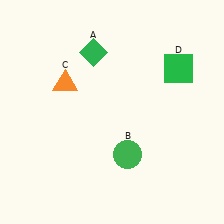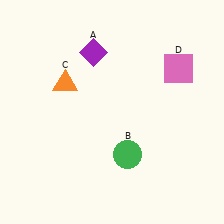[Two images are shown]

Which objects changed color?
A changed from green to purple. D changed from green to pink.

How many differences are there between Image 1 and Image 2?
There are 2 differences between the two images.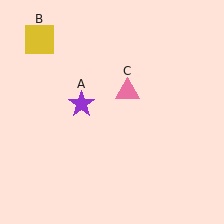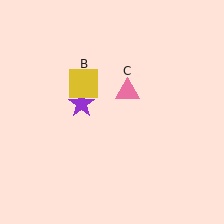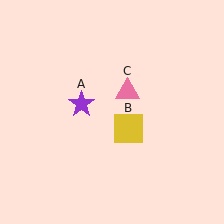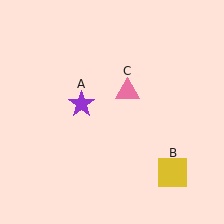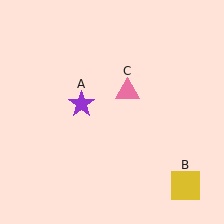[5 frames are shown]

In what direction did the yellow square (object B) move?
The yellow square (object B) moved down and to the right.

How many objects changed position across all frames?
1 object changed position: yellow square (object B).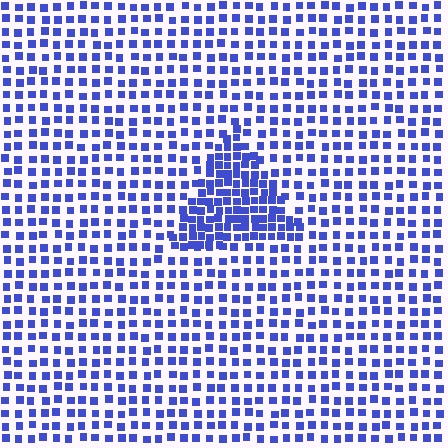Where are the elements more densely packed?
The elements are more densely packed inside the triangle boundary.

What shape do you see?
I see a triangle.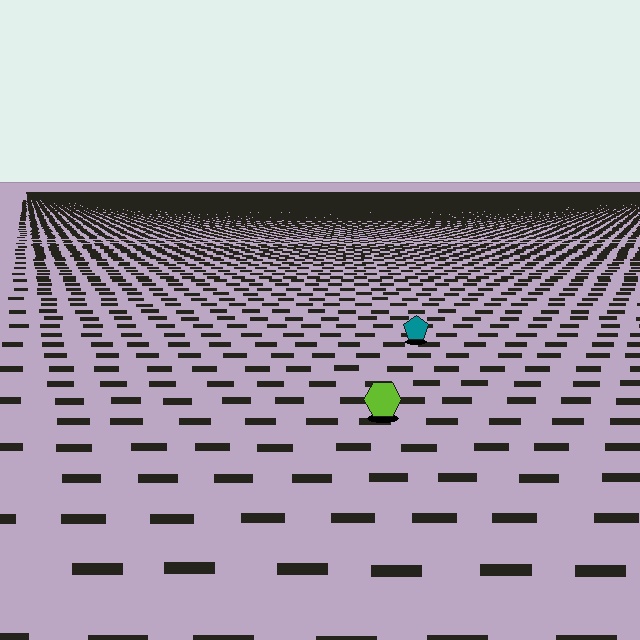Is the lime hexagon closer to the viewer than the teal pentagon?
Yes. The lime hexagon is closer — you can tell from the texture gradient: the ground texture is coarser near it.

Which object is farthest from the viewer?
The teal pentagon is farthest from the viewer. It appears smaller and the ground texture around it is denser.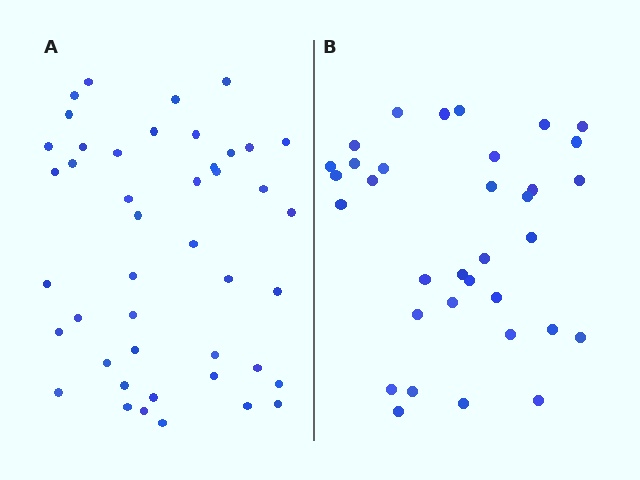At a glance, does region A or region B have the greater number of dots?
Region A (the left region) has more dots.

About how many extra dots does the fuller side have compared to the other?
Region A has roughly 10 or so more dots than region B.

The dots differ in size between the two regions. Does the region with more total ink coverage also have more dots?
No. Region B has more total ink coverage because its dots are larger, but region A actually contains more individual dots. Total area can be misleading — the number of items is what matters here.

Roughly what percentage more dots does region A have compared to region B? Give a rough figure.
About 30% more.